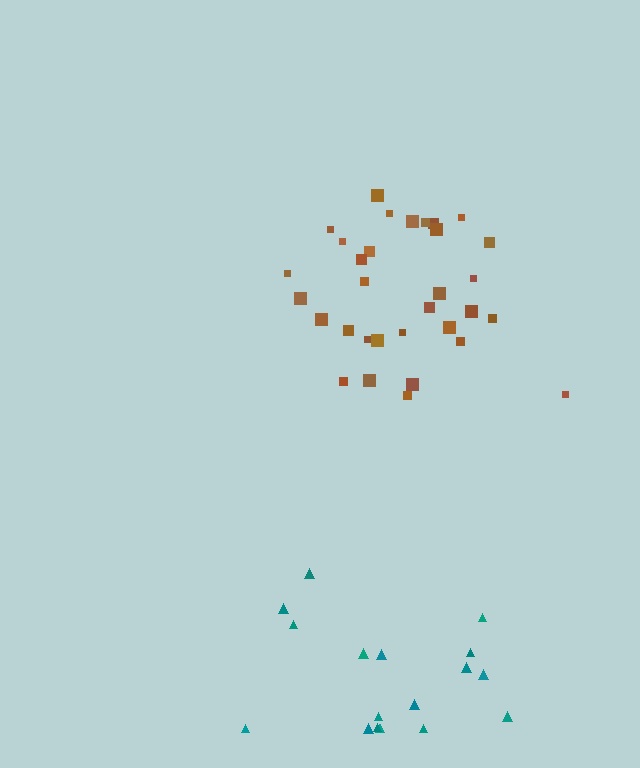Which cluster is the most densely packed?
Brown.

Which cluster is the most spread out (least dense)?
Teal.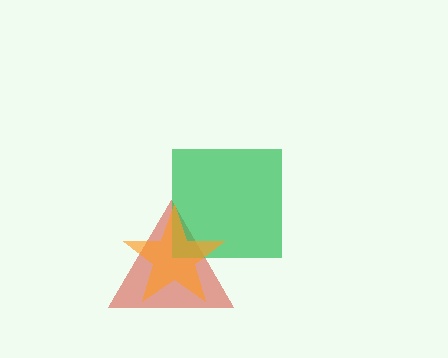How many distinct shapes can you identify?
There are 3 distinct shapes: a red triangle, a green square, an orange star.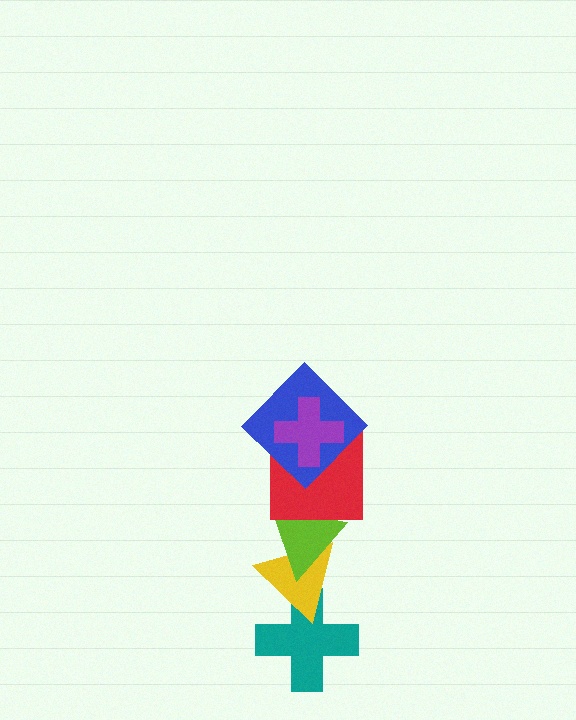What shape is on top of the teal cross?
The yellow triangle is on top of the teal cross.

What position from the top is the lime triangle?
The lime triangle is 4th from the top.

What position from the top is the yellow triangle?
The yellow triangle is 5th from the top.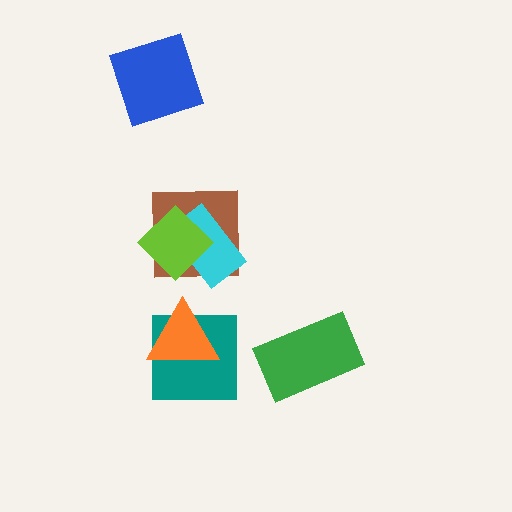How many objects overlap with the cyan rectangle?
2 objects overlap with the cyan rectangle.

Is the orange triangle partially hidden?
No, no other shape covers it.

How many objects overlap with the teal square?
1 object overlaps with the teal square.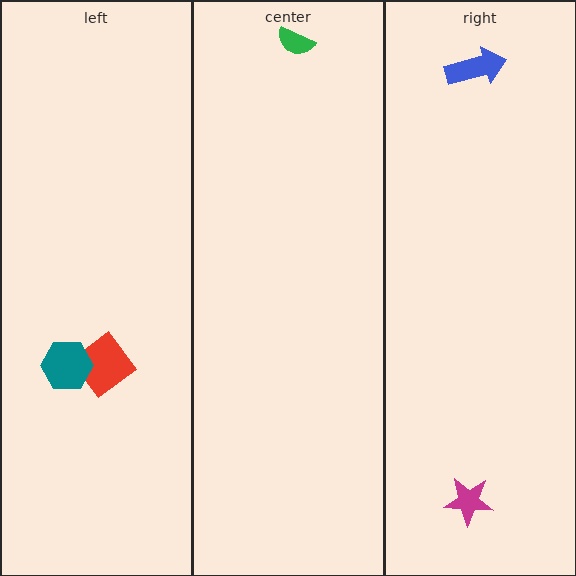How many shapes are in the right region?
2.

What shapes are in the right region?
The magenta star, the blue arrow.